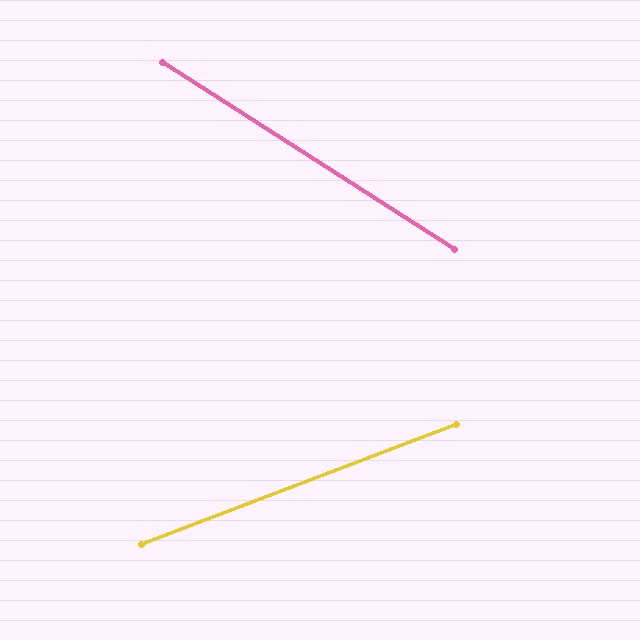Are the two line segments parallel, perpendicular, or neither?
Neither parallel nor perpendicular — they differ by about 54°.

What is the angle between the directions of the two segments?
Approximately 54 degrees.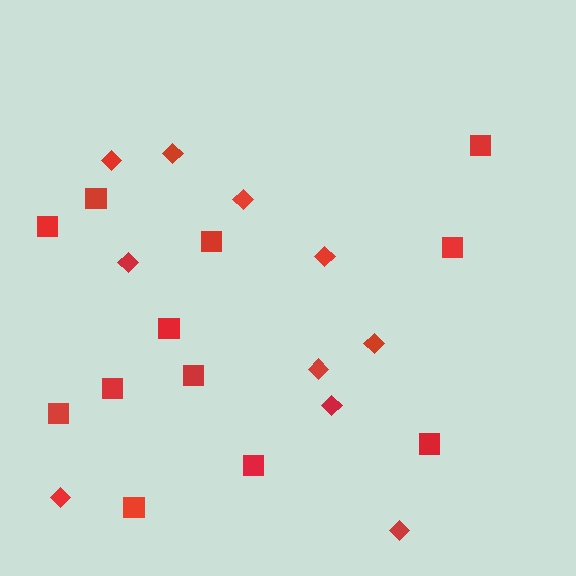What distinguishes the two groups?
There are 2 groups: one group of diamonds (10) and one group of squares (12).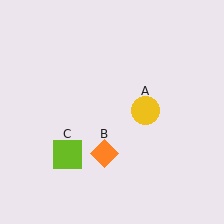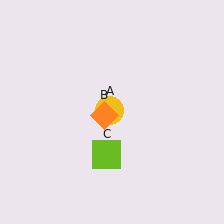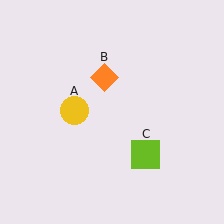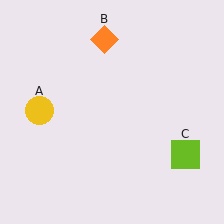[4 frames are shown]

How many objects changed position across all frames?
3 objects changed position: yellow circle (object A), orange diamond (object B), lime square (object C).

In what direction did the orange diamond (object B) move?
The orange diamond (object B) moved up.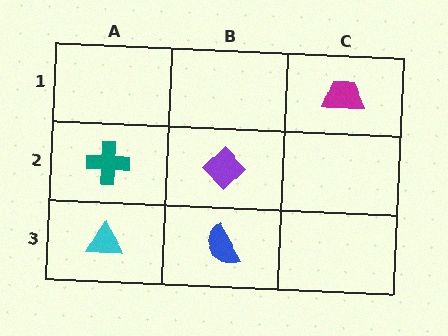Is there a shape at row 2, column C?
No, that cell is empty.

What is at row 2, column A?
A teal cross.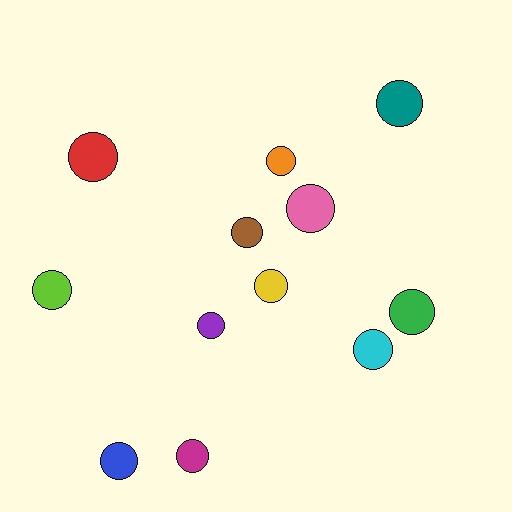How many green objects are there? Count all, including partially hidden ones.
There is 1 green object.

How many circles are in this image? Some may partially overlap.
There are 12 circles.